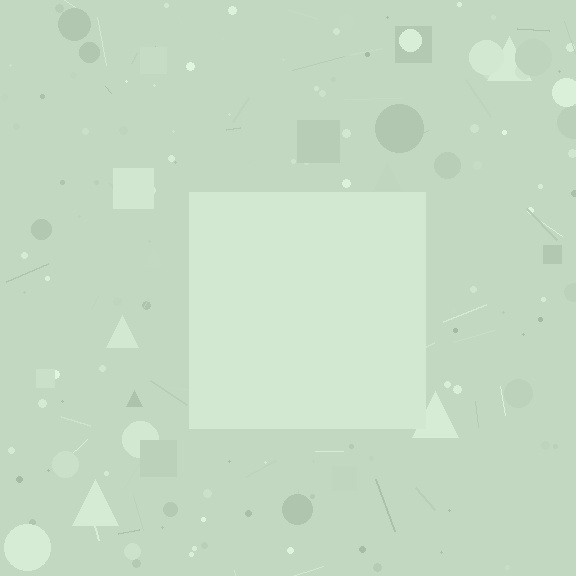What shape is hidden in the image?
A square is hidden in the image.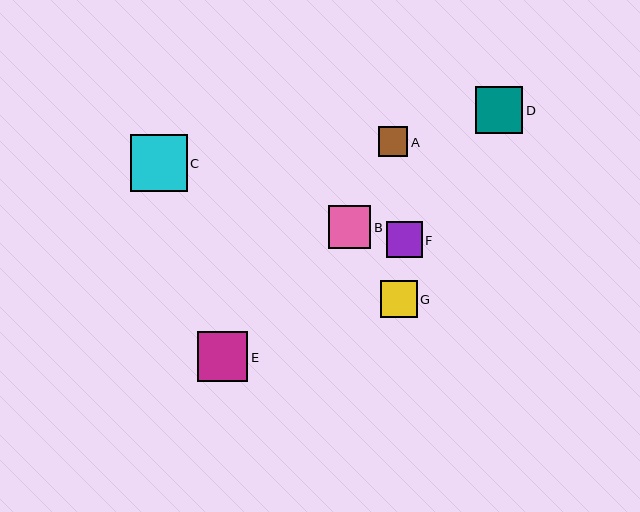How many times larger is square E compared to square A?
Square E is approximately 1.7 times the size of square A.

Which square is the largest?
Square C is the largest with a size of approximately 57 pixels.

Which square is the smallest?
Square A is the smallest with a size of approximately 30 pixels.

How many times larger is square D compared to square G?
Square D is approximately 1.3 times the size of square G.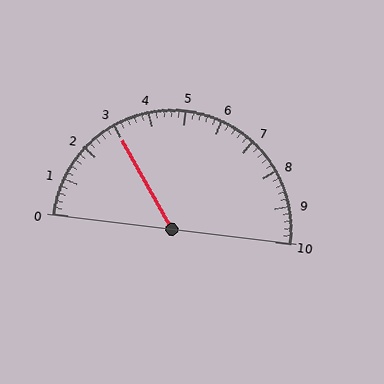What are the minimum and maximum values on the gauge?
The gauge ranges from 0 to 10.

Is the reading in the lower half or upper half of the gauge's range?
The reading is in the lower half of the range (0 to 10).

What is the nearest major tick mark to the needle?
The nearest major tick mark is 3.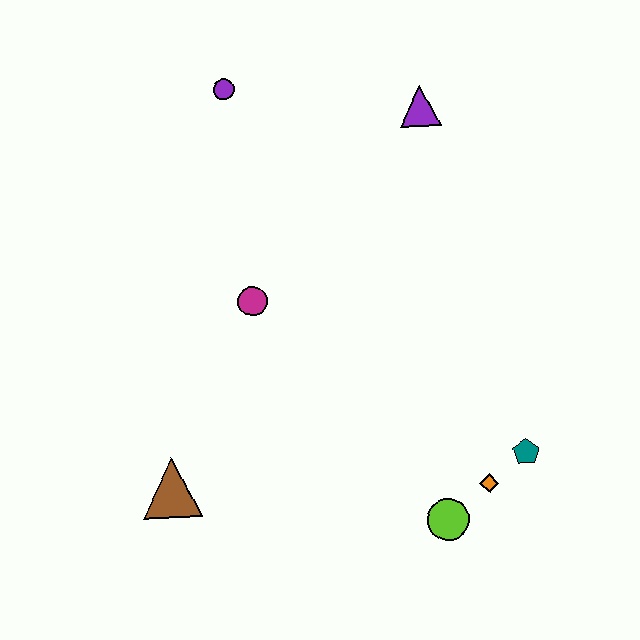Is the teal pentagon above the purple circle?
No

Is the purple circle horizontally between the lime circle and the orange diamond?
No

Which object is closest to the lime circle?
The orange diamond is closest to the lime circle.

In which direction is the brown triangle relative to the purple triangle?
The brown triangle is below the purple triangle.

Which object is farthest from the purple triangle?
The brown triangle is farthest from the purple triangle.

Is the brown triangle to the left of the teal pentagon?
Yes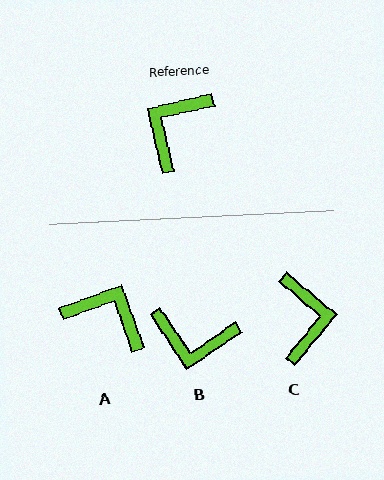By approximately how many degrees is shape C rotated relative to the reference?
Approximately 143 degrees clockwise.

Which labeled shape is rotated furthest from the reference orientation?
C, about 143 degrees away.